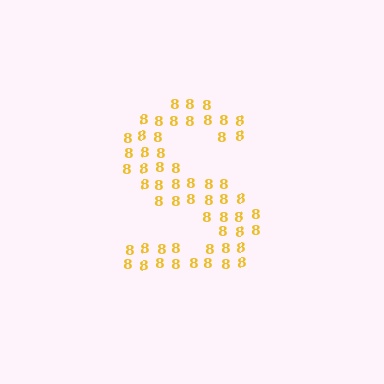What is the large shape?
The large shape is the letter S.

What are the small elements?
The small elements are digit 8's.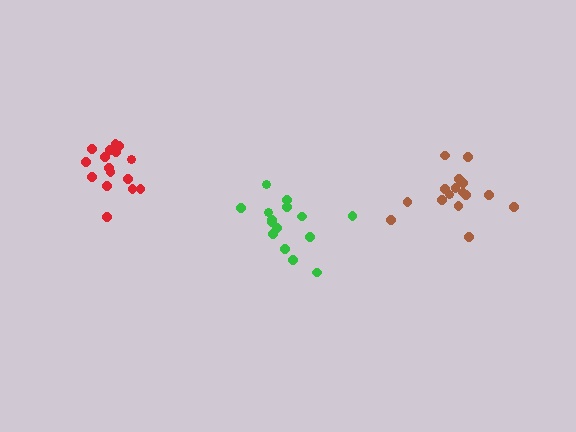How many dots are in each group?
Group 1: 15 dots, Group 2: 16 dots, Group 3: 16 dots (47 total).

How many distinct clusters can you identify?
There are 3 distinct clusters.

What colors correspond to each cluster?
The clusters are colored: green, brown, red.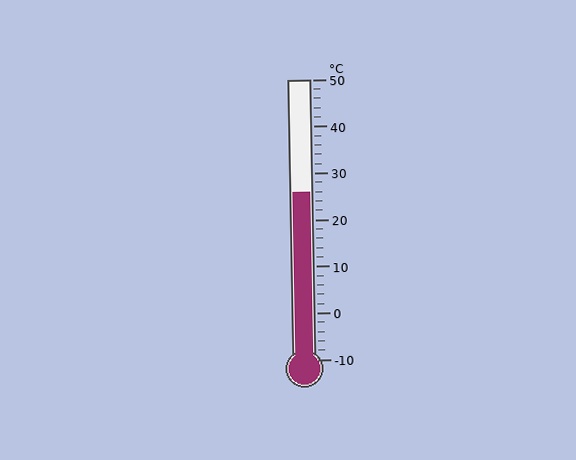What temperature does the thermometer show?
The thermometer shows approximately 26°C.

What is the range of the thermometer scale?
The thermometer scale ranges from -10°C to 50°C.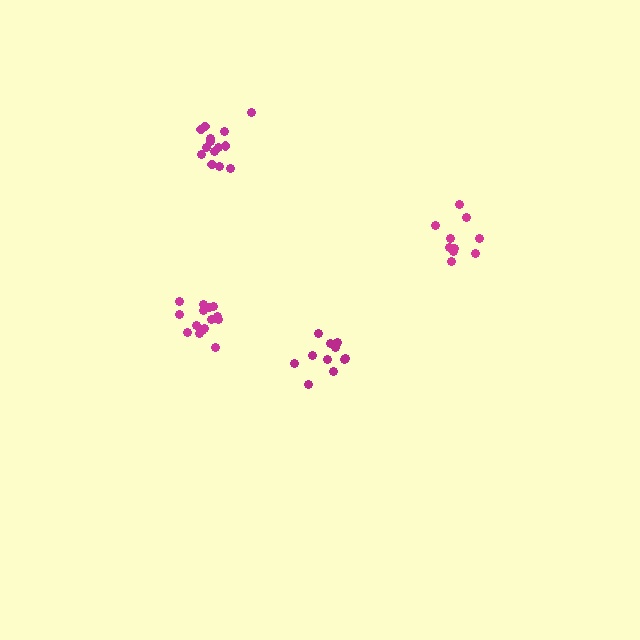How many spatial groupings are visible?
There are 4 spatial groupings.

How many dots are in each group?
Group 1: 10 dots, Group 2: 11 dots, Group 3: 14 dots, Group 4: 16 dots (51 total).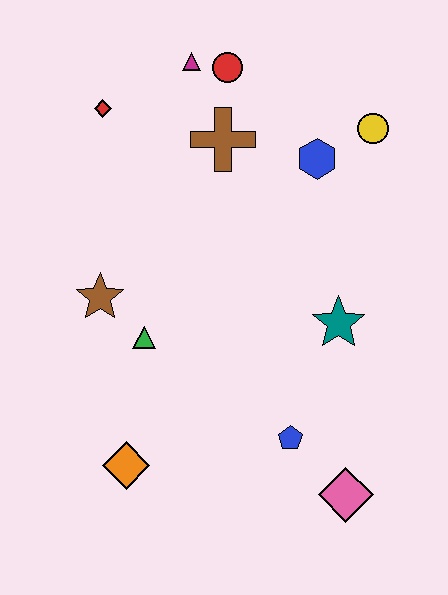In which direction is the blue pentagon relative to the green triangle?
The blue pentagon is to the right of the green triangle.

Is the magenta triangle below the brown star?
No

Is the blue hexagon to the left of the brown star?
No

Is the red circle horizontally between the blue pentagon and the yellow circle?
No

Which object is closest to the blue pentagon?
The pink diamond is closest to the blue pentagon.